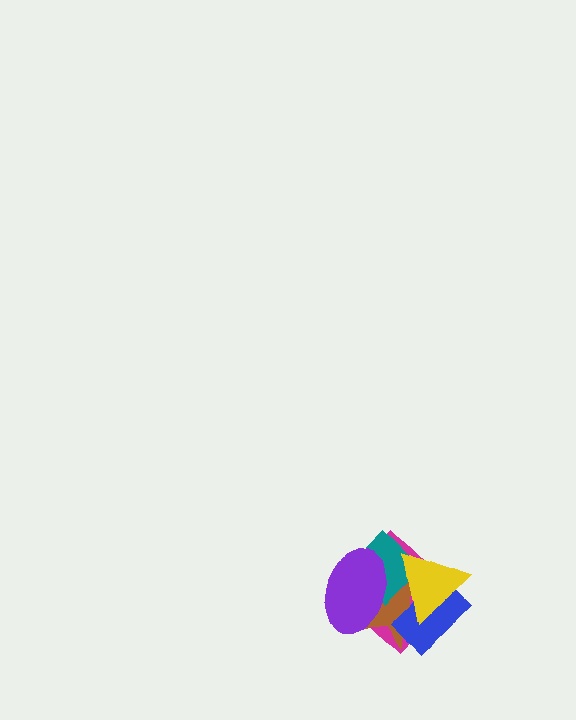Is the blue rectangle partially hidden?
Yes, it is partially covered by another shape.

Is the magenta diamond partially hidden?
Yes, it is partially covered by another shape.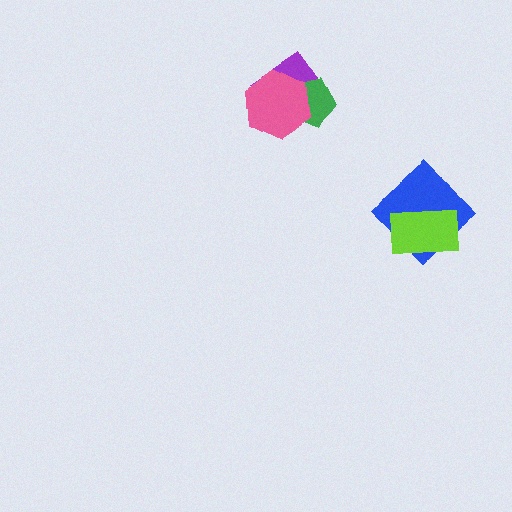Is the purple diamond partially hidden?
Yes, it is partially covered by another shape.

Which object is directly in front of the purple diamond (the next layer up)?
The green pentagon is directly in front of the purple diamond.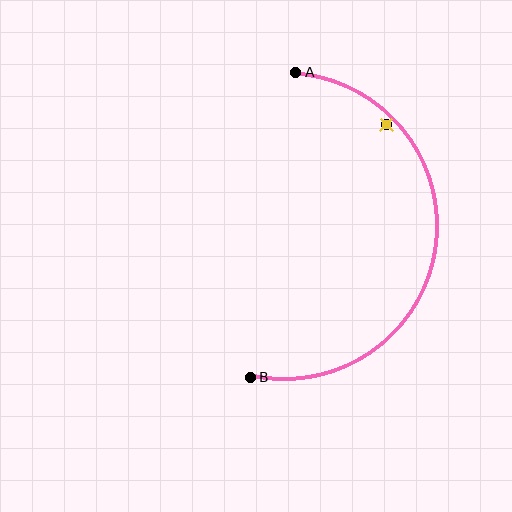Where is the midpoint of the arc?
The arc midpoint is the point on the curve farthest from the straight line joining A and B. It sits to the right of that line.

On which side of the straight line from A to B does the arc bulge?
The arc bulges to the right of the straight line connecting A and B.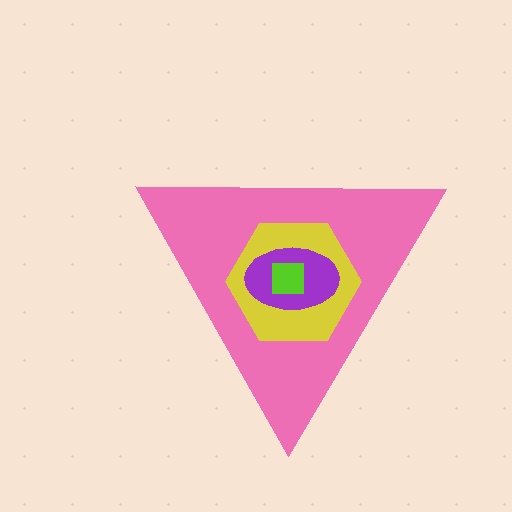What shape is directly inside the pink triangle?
The yellow hexagon.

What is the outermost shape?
The pink triangle.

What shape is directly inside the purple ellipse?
The lime square.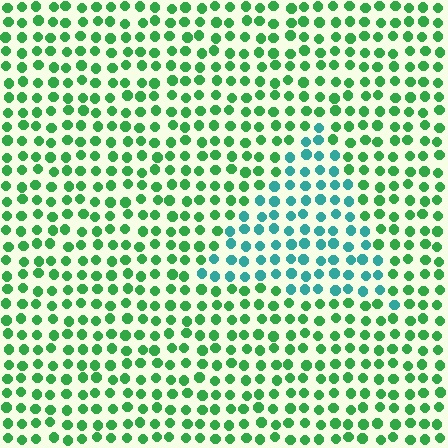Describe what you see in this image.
The image is filled with small green elements in a uniform arrangement. A triangle-shaped region is visible where the elements are tinted to a slightly different hue, forming a subtle color boundary.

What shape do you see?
I see a triangle.